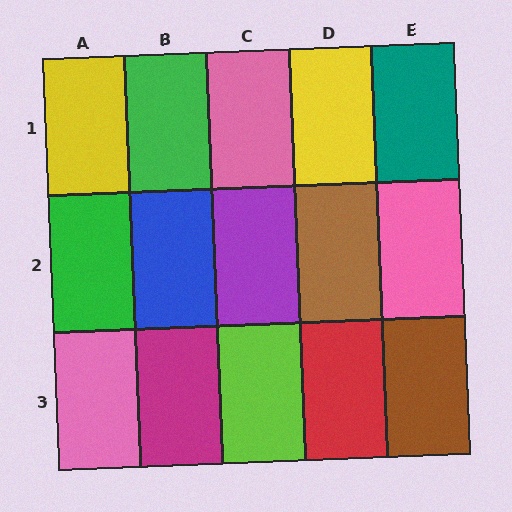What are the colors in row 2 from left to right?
Green, blue, purple, brown, pink.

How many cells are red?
1 cell is red.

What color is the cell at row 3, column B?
Magenta.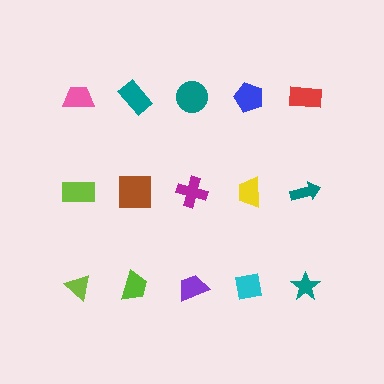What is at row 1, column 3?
A teal circle.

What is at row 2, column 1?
A lime rectangle.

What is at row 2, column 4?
A yellow trapezoid.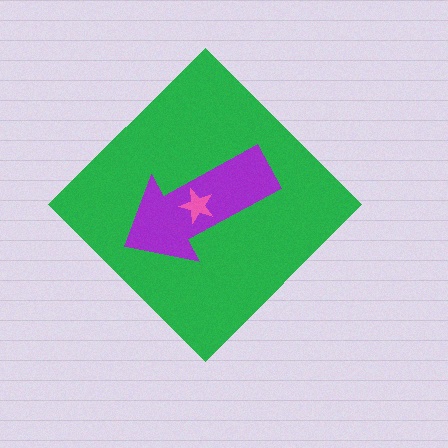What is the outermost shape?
The green diamond.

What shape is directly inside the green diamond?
The purple arrow.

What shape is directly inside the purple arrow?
The pink star.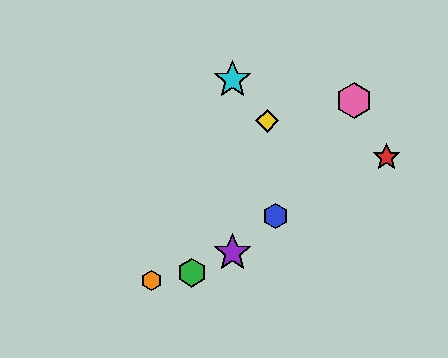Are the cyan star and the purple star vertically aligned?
Yes, both are at x≈233.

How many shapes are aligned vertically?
2 shapes (the purple star, the cyan star) are aligned vertically.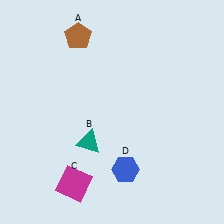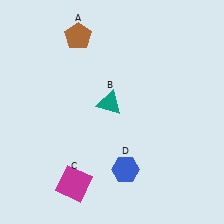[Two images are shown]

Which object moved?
The teal triangle (B) moved up.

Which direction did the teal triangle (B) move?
The teal triangle (B) moved up.